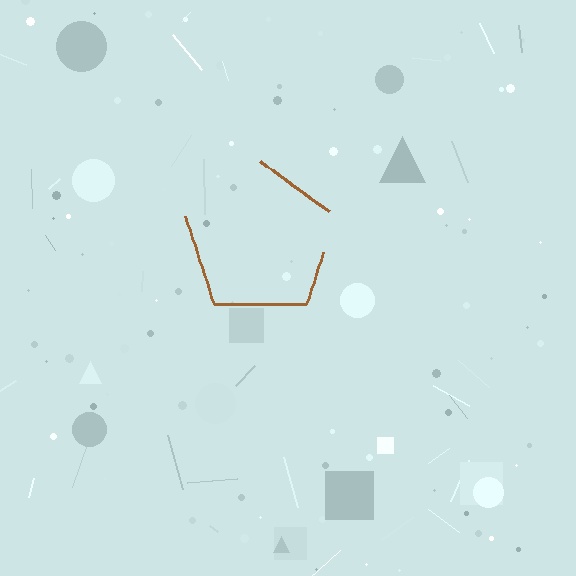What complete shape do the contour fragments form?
The contour fragments form a pentagon.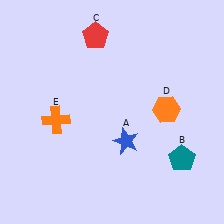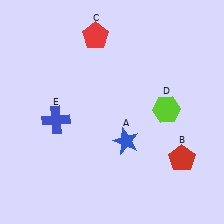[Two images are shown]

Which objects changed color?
B changed from teal to red. D changed from orange to lime. E changed from orange to blue.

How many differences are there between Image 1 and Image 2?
There are 3 differences between the two images.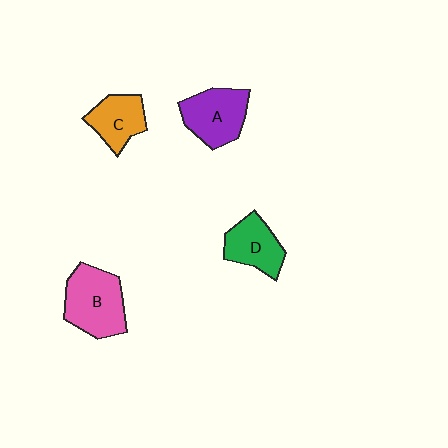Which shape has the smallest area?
Shape C (orange).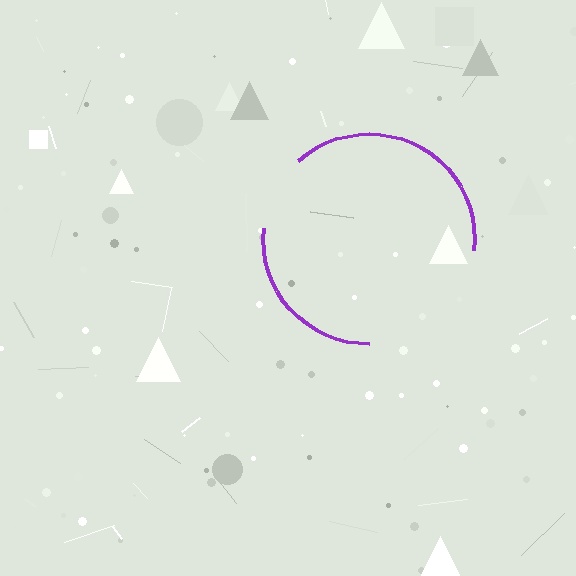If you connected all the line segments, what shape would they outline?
They would outline a circle.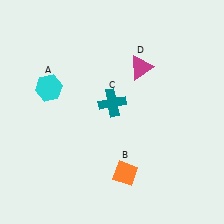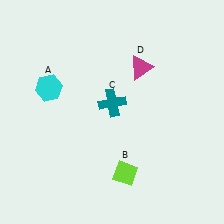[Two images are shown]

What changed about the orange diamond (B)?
In Image 1, B is orange. In Image 2, it changed to lime.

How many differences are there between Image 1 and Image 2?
There is 1 difference between the two images.